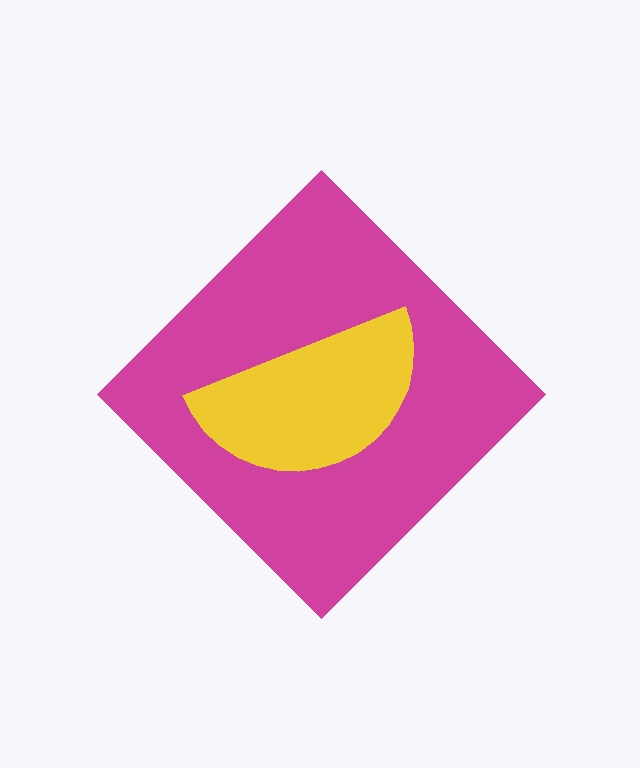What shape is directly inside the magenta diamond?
The yellow semicircle.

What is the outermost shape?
The magenta diamond.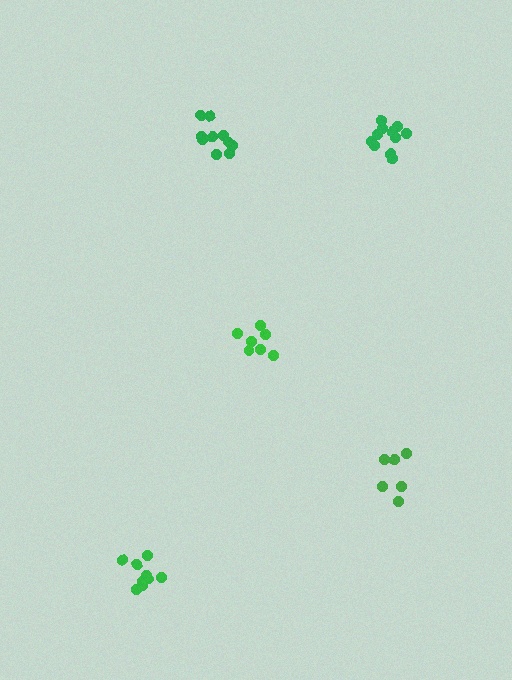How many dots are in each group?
Group 1: 7 dots, Group 2: 10 dots, Group 3: 6 dots, Group 4: 9 dots, Group 5: 11 dots (43 total).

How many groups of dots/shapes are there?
There are 5 groups.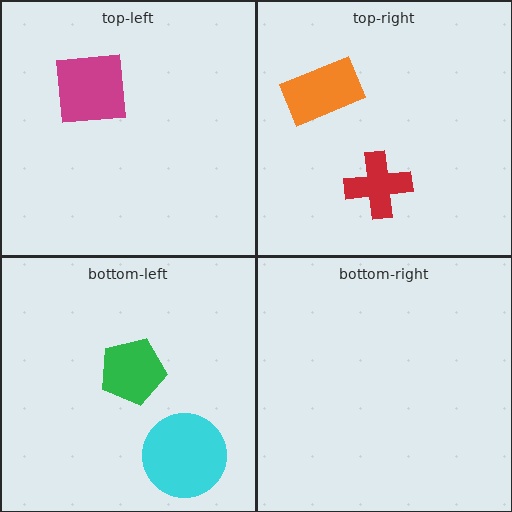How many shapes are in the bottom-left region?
2.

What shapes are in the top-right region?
The orange rectangle, the red cross.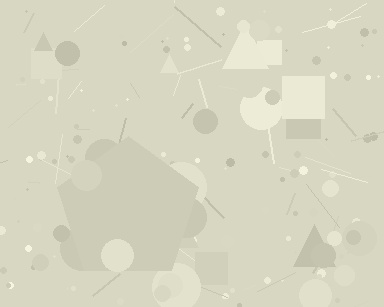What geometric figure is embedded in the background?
A pentagon is embedded in the background.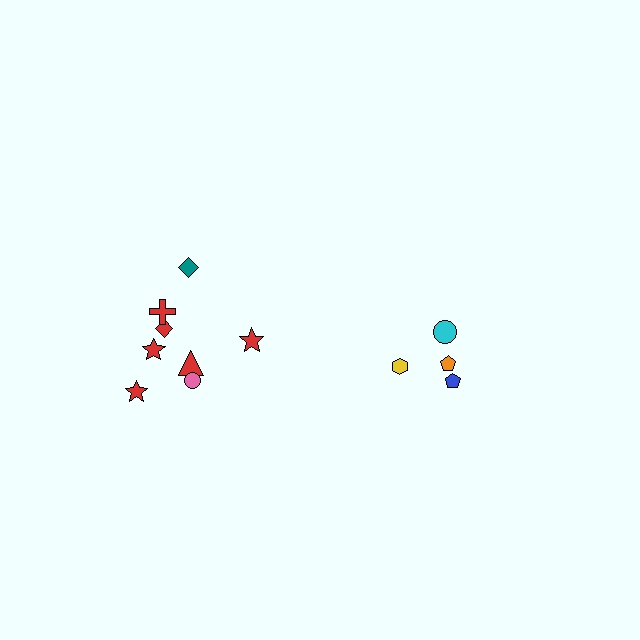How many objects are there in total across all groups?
There are 12 objects.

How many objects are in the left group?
There are 8 objects.